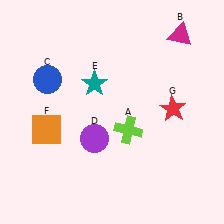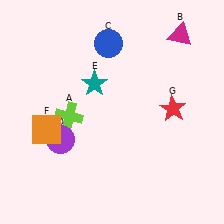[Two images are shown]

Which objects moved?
The objects that moved are: the lime cross (A), the blue circle (C), the purple circle (D).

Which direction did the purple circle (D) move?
The purple circle (D) moved left.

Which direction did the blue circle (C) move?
The blue circle (C) moved right.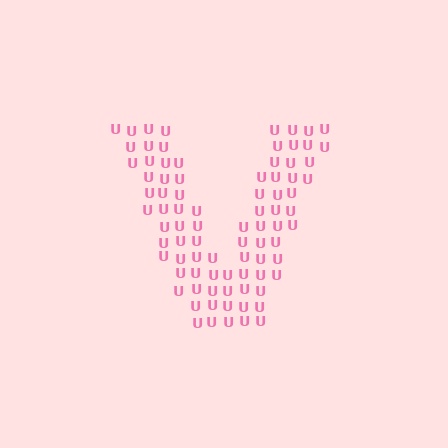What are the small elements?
The small elements are letter U's.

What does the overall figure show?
The overall figure shows the letter V.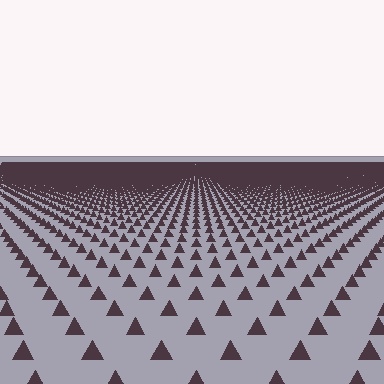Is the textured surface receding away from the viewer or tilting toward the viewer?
The surface is receding away from the viewer. Texture elements get smaller and denser toward the top.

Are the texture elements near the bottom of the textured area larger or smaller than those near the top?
Larger. Near the bottom, elements are closer to the viewer and appear at a bigger on-screen size.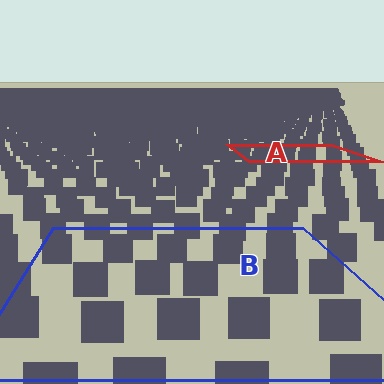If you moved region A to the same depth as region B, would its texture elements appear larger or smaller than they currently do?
They would appear larger. At a closer depth, the same texture elements are projected at a bigger on-screen size.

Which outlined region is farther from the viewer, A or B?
Region A is farther from the viewer — the texture elements inside it appear smaller and more densely packed.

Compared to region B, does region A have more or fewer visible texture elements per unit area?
Region A has more texture elements per unit area — they are packed more densely because it is farther away.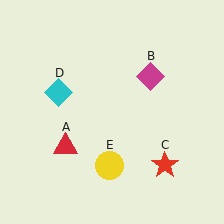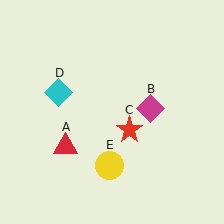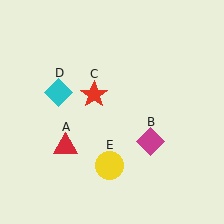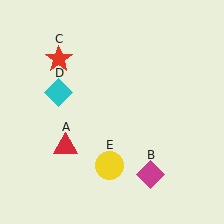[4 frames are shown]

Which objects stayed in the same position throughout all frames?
Red triangle (object A) and cyan diamond (object D) and yellow circle (object E) remained stationary.